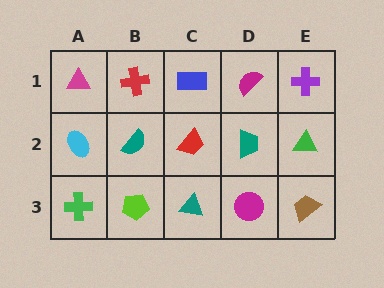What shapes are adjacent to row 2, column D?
A magenta semicircle (row 1, column D), a magenta circle (row 3, column D), a red trapezoid (row 2, column C), a green triangle (row 2, column E).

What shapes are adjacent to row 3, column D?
A teal trapezoid (row 2, column D), a teal triangle (row 3, column C), a brown trapezoid (row 3, column E).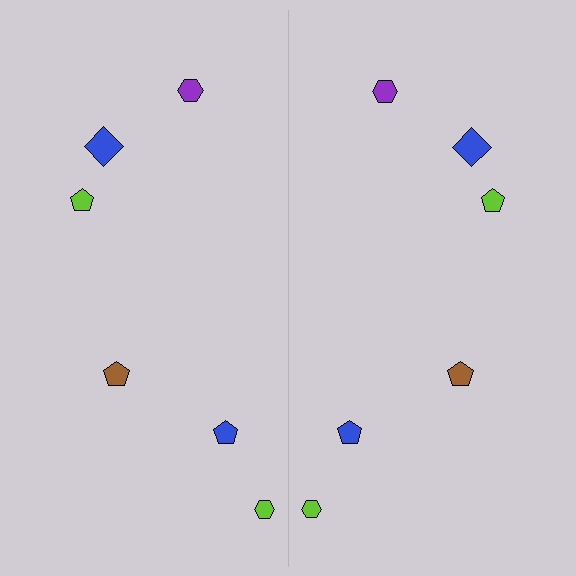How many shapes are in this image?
There are 12 shapes in this image.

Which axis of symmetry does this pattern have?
The pattern has a vertical axis of symmetry running through the center of the image.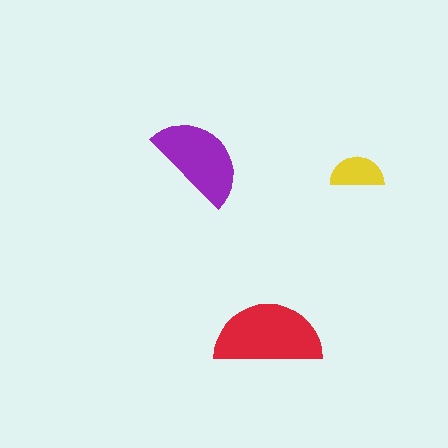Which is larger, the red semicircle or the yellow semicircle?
The red one.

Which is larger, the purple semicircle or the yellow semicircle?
The purple one.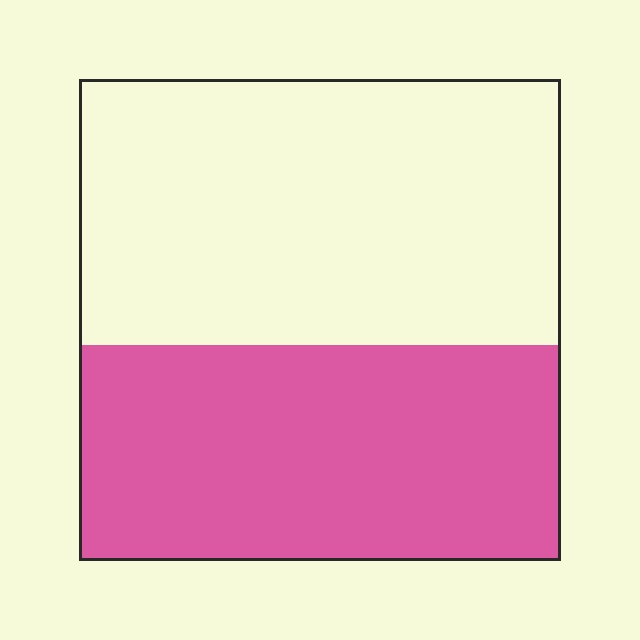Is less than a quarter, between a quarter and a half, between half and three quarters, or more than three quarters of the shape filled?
Between a quarter and a half.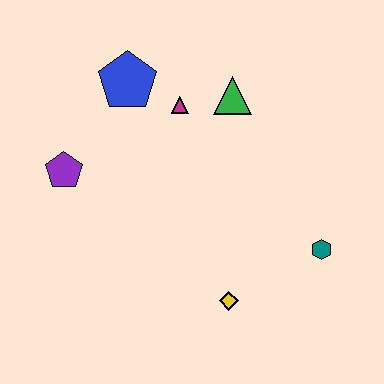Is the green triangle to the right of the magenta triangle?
Yes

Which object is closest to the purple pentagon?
The blue pentagon is closest to the purple pentagon.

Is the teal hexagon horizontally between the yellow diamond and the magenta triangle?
No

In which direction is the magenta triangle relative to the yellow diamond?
The magenta triangle is above the yellow diamond.